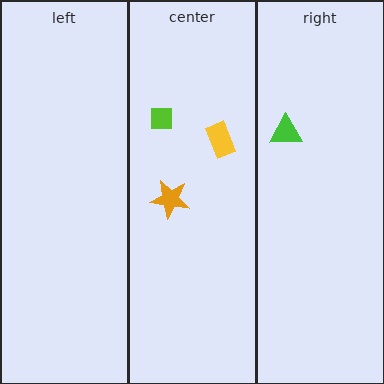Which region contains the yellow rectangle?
The center region.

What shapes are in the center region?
The orange star, the lime square, the yellow rectangle.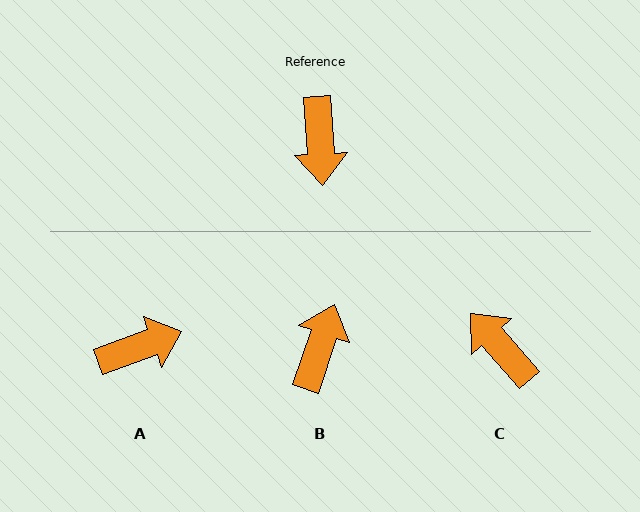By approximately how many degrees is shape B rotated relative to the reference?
Approximately 157 degrees counter-clockwise.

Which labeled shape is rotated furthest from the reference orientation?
B, about 157 degrees away.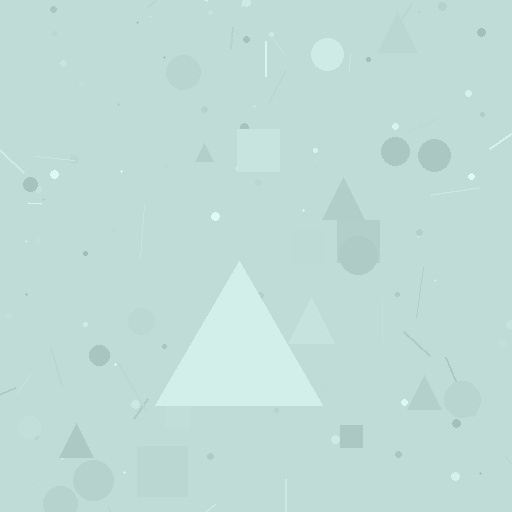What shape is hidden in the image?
A triangle is hidden in the image.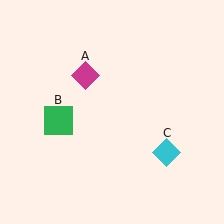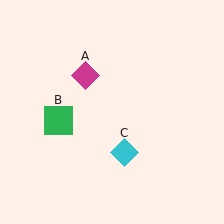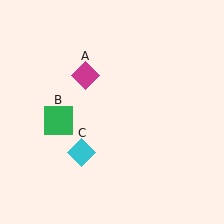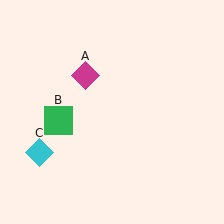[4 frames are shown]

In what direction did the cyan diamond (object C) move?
The cyan diamond (object C) moved left.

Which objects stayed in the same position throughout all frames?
Magenta diamond (object A) and green square (object B) remained stationary.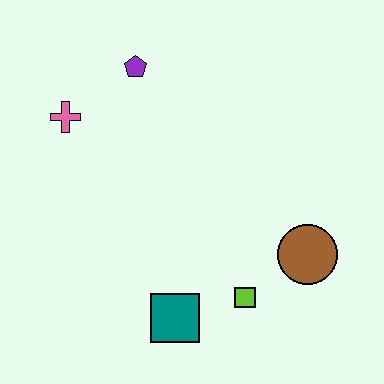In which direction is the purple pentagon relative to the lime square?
The purple pentagon is above the lime square.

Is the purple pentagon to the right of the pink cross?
Yes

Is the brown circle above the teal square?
Yes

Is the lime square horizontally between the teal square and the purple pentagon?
No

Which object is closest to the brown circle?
The lime square is closest to the brown circle.